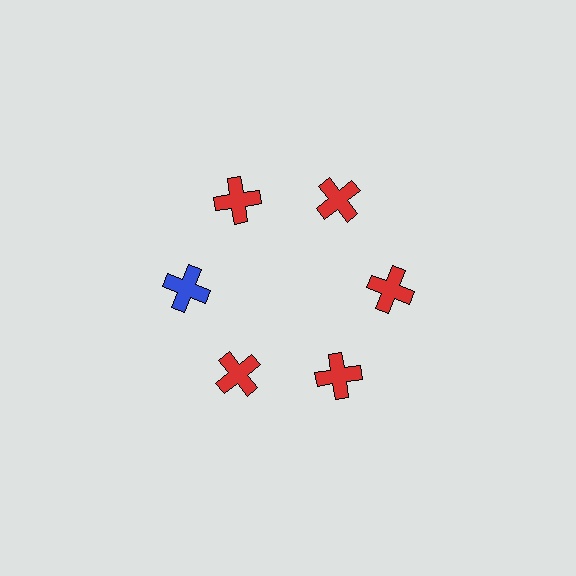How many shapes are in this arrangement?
There are 6 shapes arranged in a ring pattern.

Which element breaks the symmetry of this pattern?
The blue cross at roughly the 9 o'clock position breaks the symmetry. All other shapes are red crosses.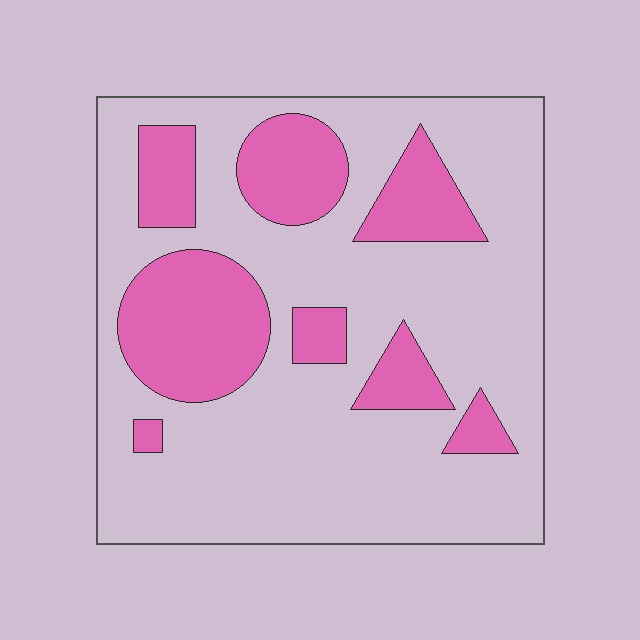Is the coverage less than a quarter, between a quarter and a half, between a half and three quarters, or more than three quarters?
Between a quarter and a half.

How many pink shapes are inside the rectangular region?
8.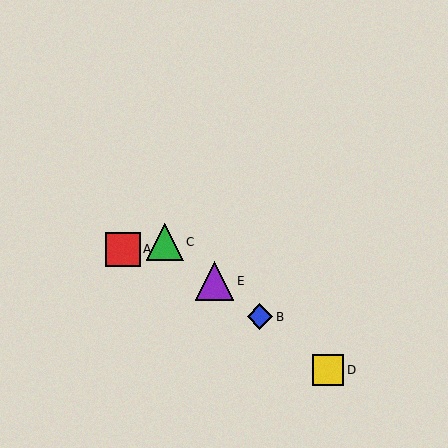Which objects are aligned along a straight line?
Objects B, C, D, E are aligned along a straight line.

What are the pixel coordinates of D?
Object D is at (328, 370).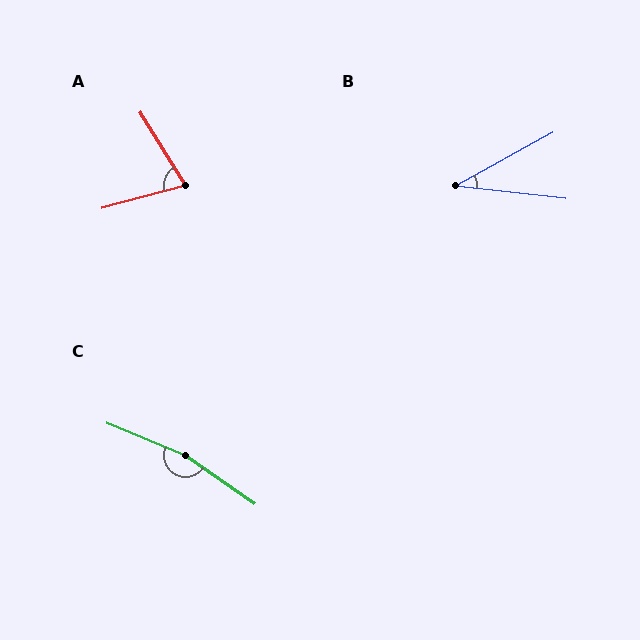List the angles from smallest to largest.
B (35°), A (73°), C (168°).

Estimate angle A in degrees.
Approximately 73 degrees.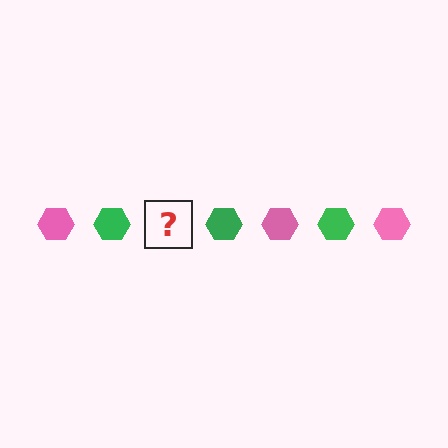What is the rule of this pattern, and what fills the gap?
The rule is that the pattern cycles through pink, green hexagons. The gap should be filled with a pink hexagon.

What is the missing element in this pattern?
The missing element is a pink hexagon.